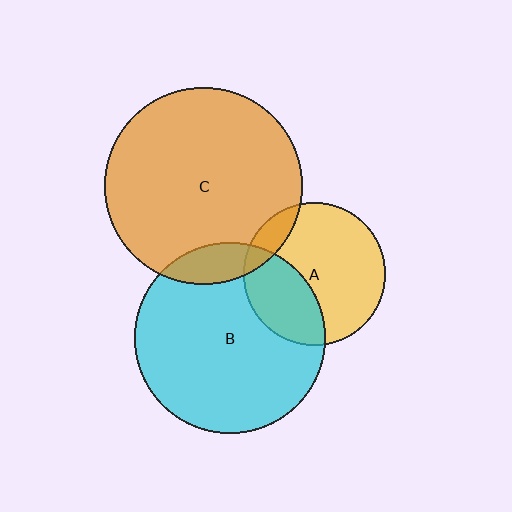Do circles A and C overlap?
Yes.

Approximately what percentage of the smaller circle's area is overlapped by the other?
Approximately 10%.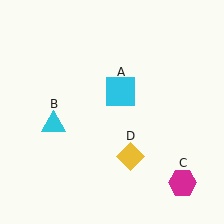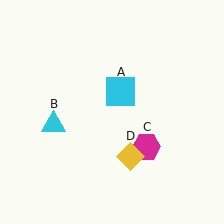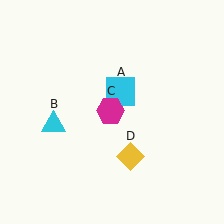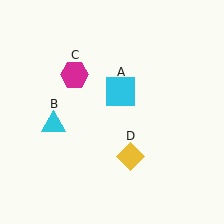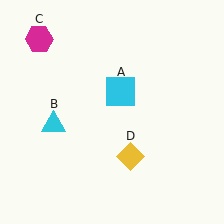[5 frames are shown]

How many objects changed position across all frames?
1 object changed position: magenta hexagon (object C).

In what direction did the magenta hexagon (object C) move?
The magenta hexagon (object C) moved up and to the left.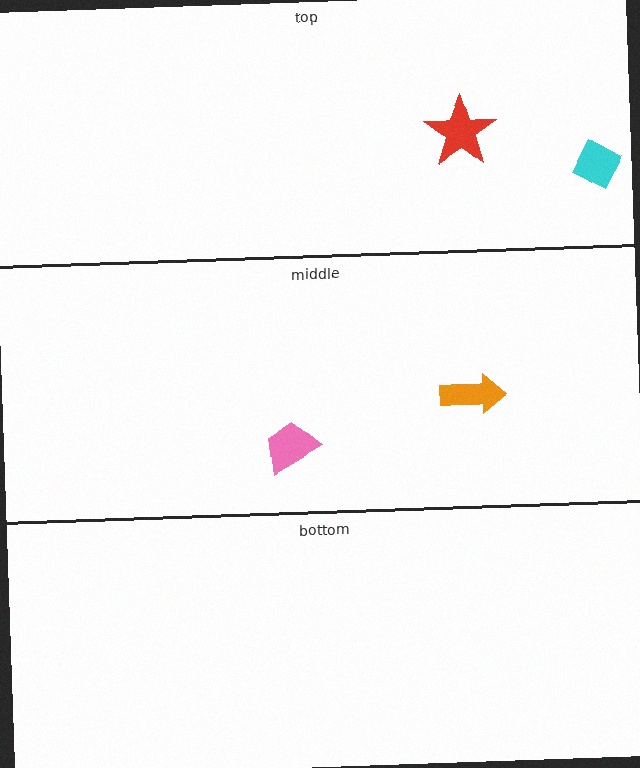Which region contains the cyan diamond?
The top region.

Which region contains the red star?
The top region.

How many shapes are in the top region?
2.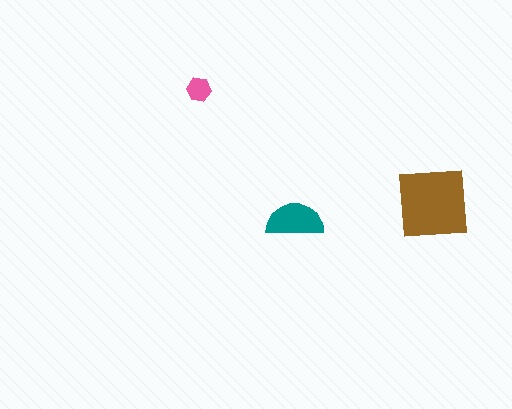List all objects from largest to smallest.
The brown square, the teal semicircle, the pink hexagon.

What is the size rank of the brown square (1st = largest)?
1st.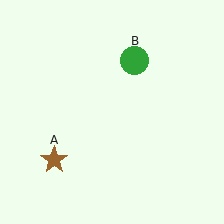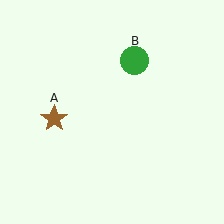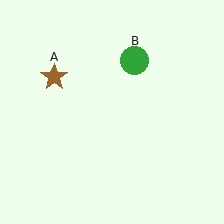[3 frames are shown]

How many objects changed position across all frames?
1 object changed position: brown star (object A).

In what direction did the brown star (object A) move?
The brown star (object A) moved up.